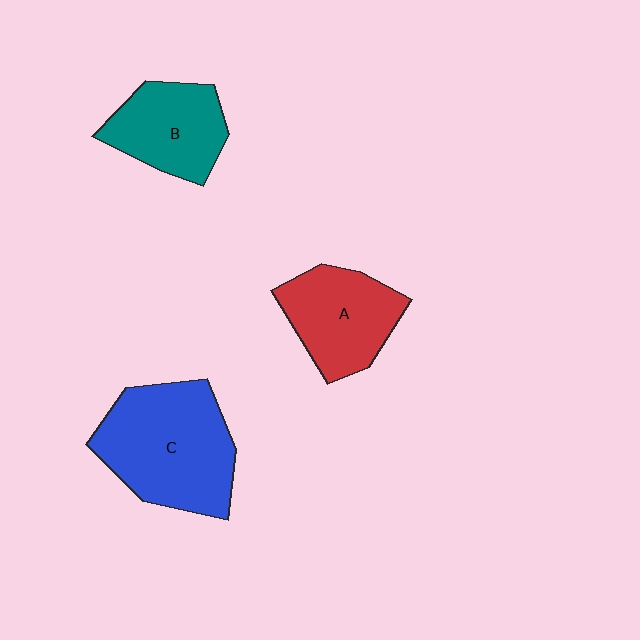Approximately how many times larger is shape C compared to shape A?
Approximately 1.5 times.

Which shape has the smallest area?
Shape B (teal).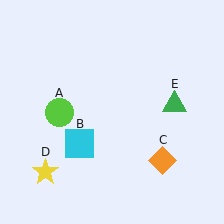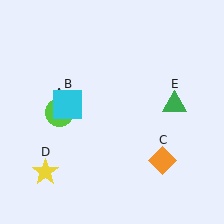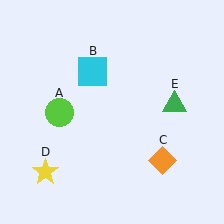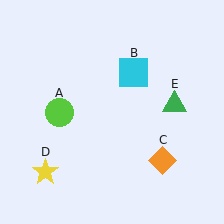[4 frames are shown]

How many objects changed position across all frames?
1 object changed position: cyan square (object B).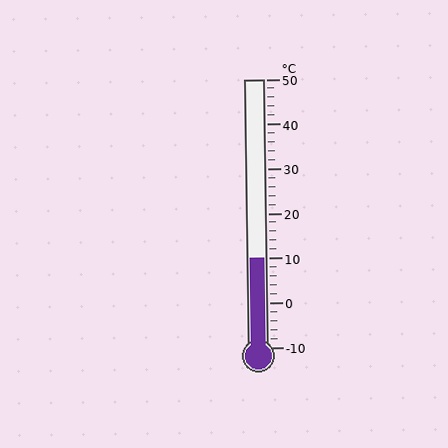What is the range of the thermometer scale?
The thermometer scale ranges from -10°C to 50°C.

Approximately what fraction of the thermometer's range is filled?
The thermometer is filled to approximately 35% of its range.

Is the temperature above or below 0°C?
The temperature is above 0°C.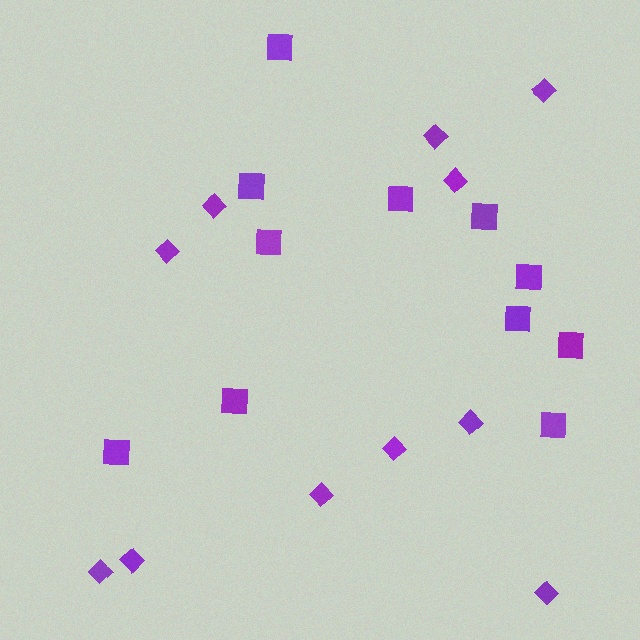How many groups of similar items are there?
There are 2 groups: one group of diamonds (11) and one group of squares (11).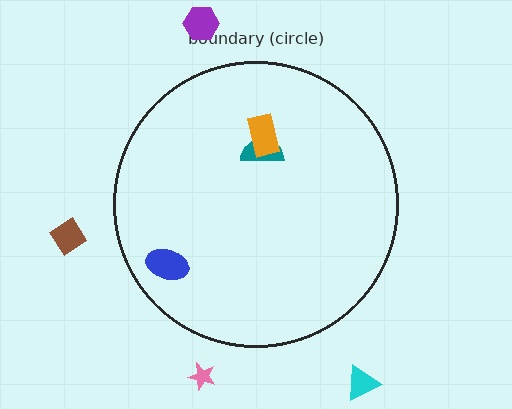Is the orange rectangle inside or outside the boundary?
Inside.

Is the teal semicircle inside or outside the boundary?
Inside.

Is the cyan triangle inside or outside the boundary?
Outside.